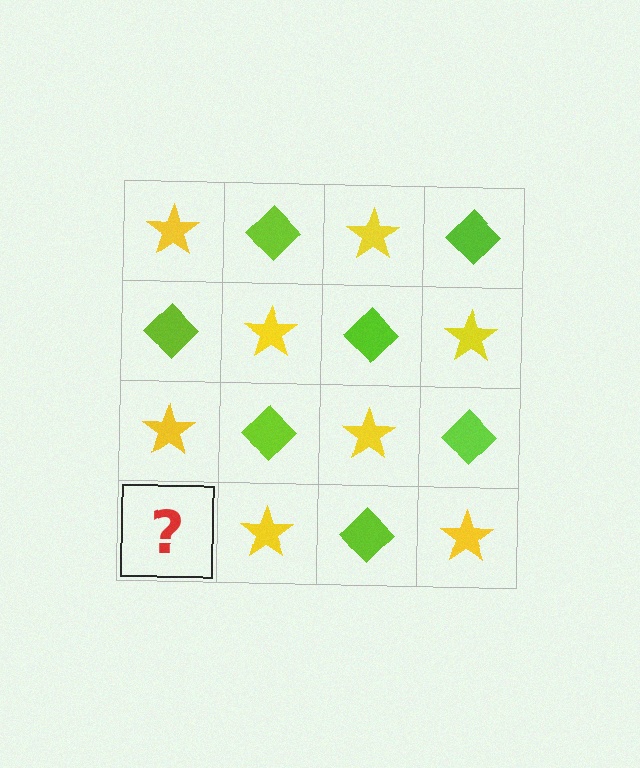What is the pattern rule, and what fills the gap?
The rule is that it alternates yellow star and lime diamond in a checkerboard pattern. The gap should be filled with a lime diamond.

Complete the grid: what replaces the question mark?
The question mark should be replaced with a lime diamond.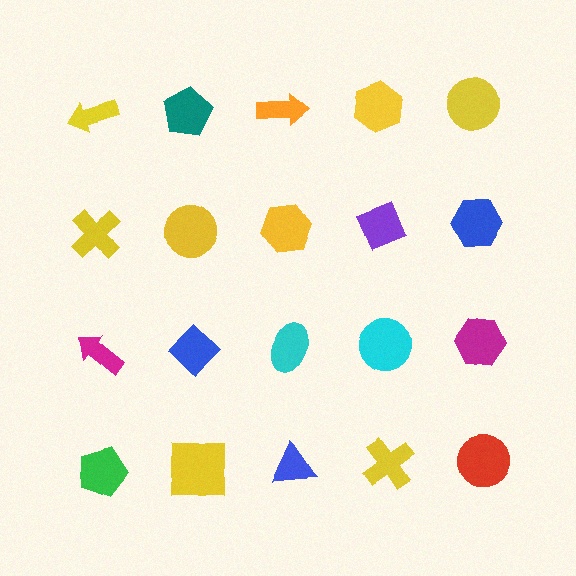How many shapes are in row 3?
5 shapes.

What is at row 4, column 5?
A red circle.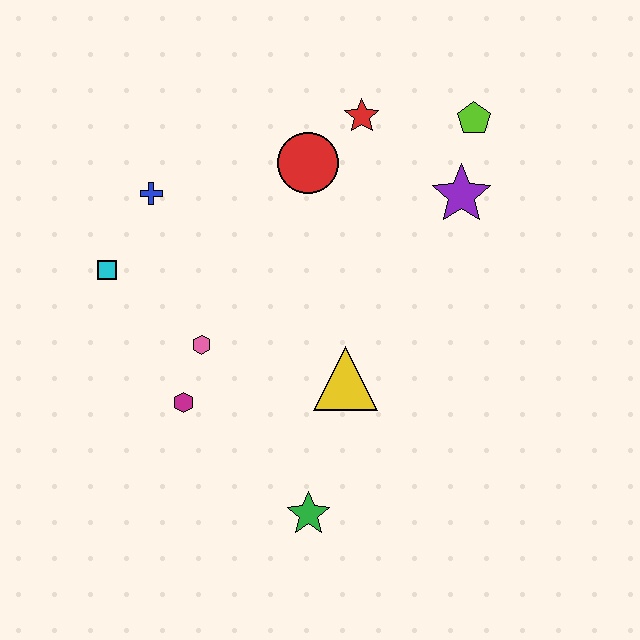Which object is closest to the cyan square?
The blue cross is closest to the cyan square.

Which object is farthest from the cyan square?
The lime pentagon is farthest from the cyan square.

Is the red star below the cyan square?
No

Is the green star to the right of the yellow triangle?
No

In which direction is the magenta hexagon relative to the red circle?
The magenta hexagon is below the red circle.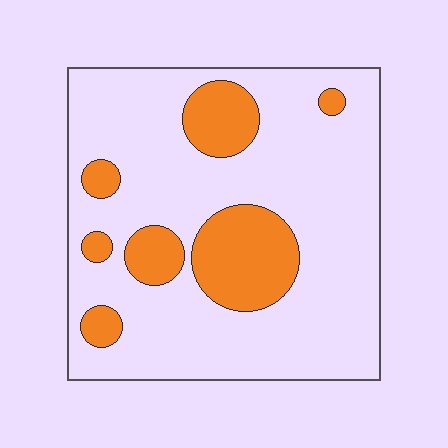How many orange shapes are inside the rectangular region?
7.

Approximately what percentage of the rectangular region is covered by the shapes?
Approximately 20%.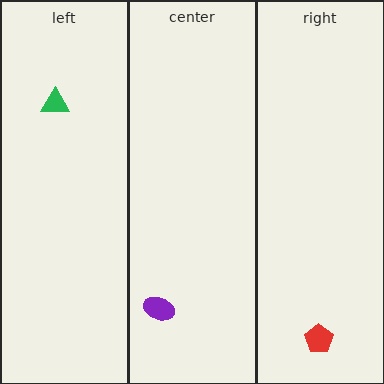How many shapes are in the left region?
1.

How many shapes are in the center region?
1.